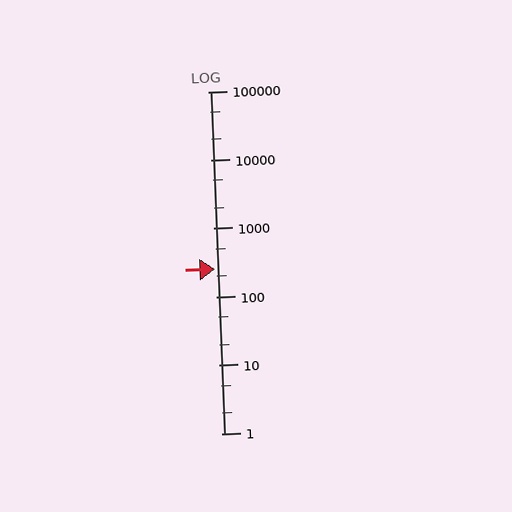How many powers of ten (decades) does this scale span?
The scale spans 5 decades, from 1 to 100000.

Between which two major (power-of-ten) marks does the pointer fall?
The pointer is between 100 and 1000.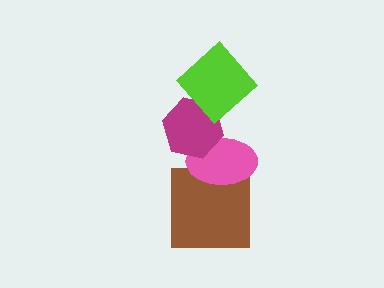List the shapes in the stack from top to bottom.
From top to bottom: the lime diamond, the magenta hexagon, the pink ellipse, the brown square.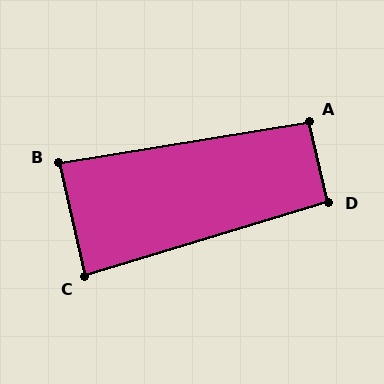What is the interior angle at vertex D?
Approximately 94 degrees (approximately right).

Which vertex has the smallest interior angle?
C, at approximately 86 degrees.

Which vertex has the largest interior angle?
A, at approximately 94 degrees.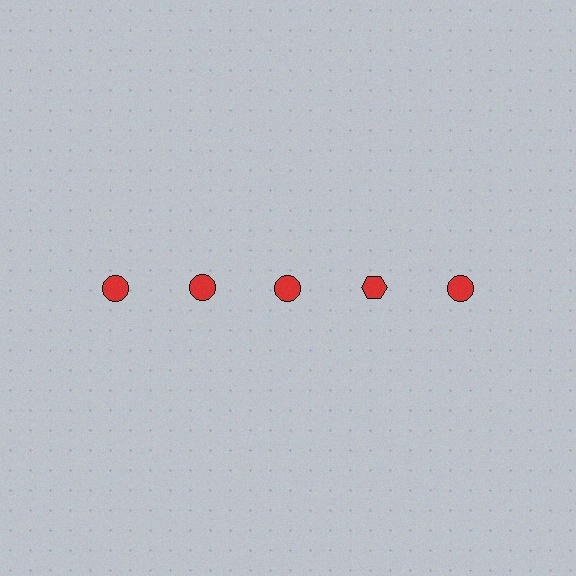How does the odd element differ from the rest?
It has a different shape: hexagon instead of circle.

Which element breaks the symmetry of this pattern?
The red hexagon in the top row, second from right column breaks the symmetry. All other shapes are red circles.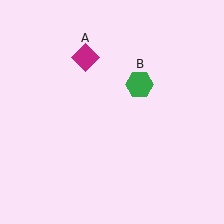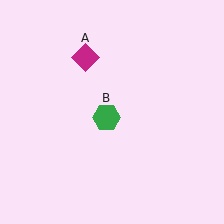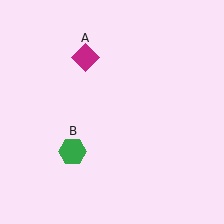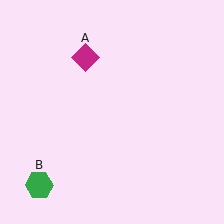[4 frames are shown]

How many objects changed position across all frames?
1 object changed position: green hexagon (object B).